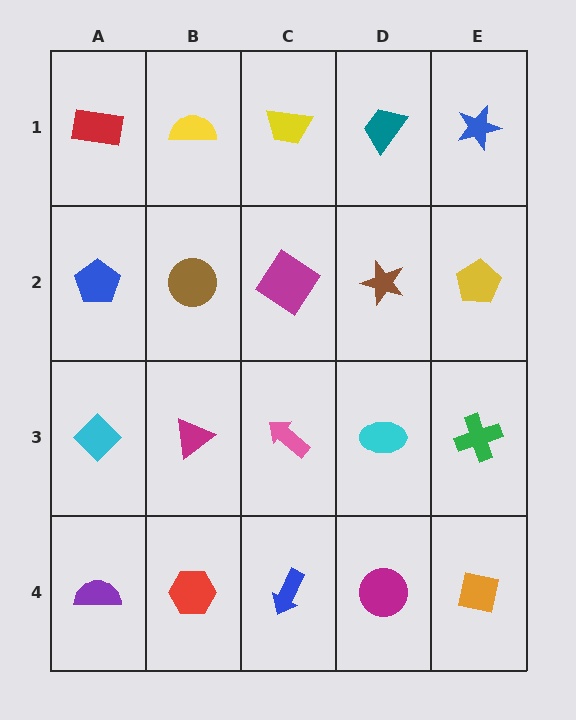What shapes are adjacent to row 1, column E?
A yellow pentagon (row 2, column E), a teal trapezoid (row 1, column D).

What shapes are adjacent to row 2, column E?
A blue star (row 1, column E), a green cross (row 3, column E), a brown star (row 2, column D).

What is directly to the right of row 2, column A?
A brown circle.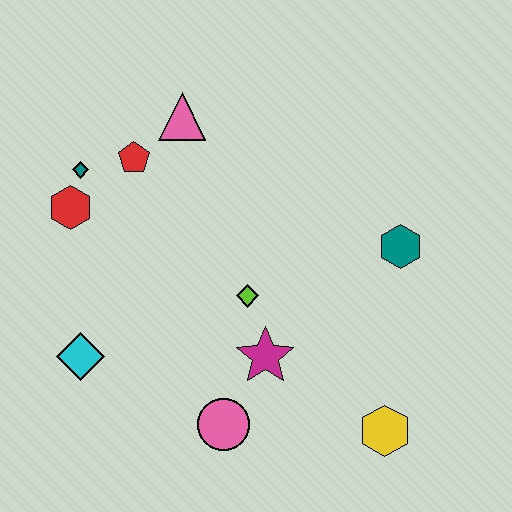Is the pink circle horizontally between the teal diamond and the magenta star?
Yes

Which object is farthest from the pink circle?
The pink triangle is farthest from the pink circle.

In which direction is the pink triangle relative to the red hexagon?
The pink triangle is to the right of the red hexagon.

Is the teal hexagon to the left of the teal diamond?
No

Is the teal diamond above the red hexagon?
Yes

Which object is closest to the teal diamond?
The red hexagon is closest to the teal diamond.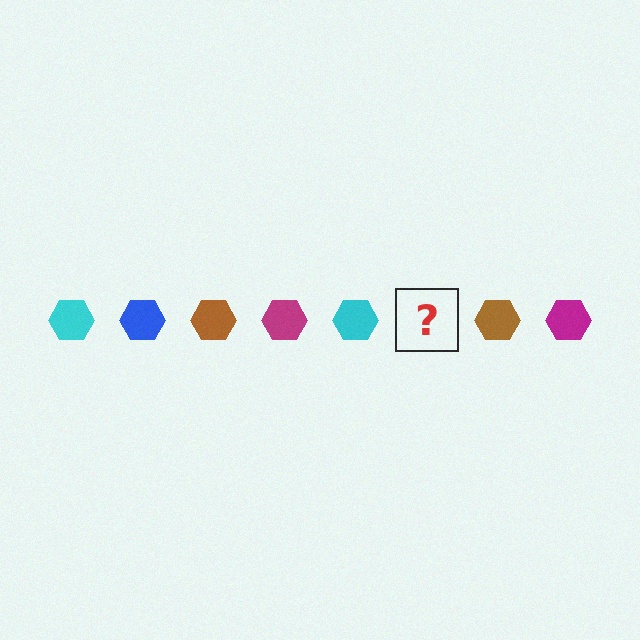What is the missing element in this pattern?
The missing element is a blue hexagon.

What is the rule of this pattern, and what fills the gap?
The rule is that the pattern cycles through cyan, blue, brown, magenta hexagons. The gap should be filled with a blue hexagon.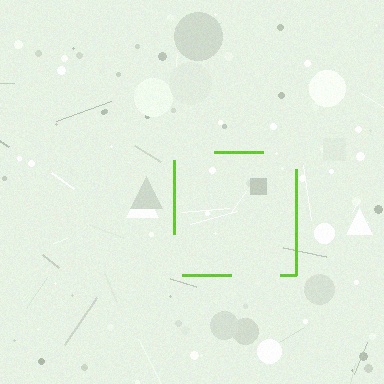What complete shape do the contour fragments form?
The contour fragments form a square.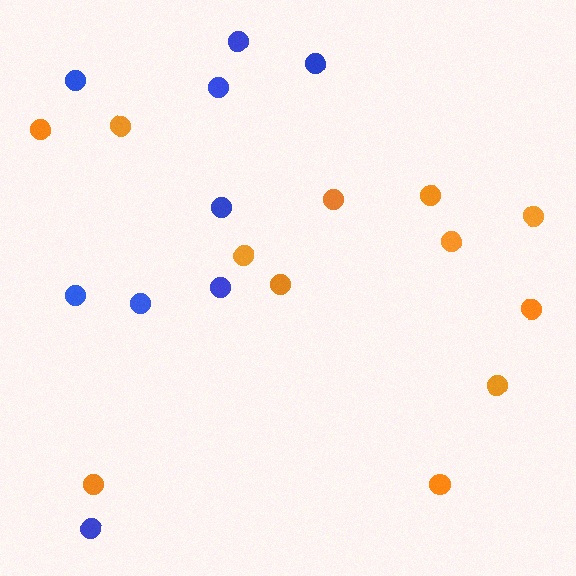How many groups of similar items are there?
There are 2 groups: one group of blue circles (9) and one group of orange circles (12).